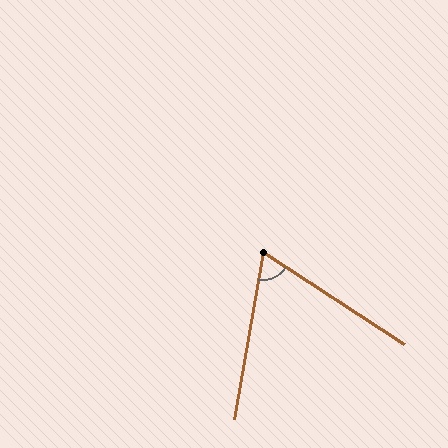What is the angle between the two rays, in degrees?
Approximately 67 degrees.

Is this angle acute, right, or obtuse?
It is acute.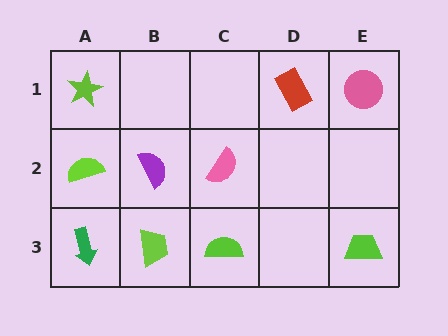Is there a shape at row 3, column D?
No, that cell is empty.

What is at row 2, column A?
A lime semicircle.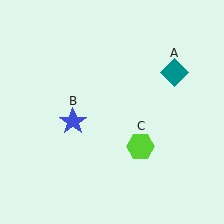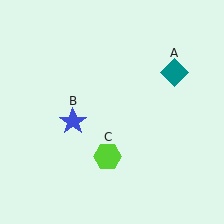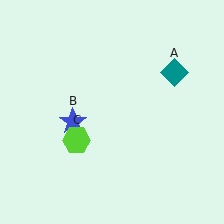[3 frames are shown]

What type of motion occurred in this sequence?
The lime hexagon (object C) rotated clockwise around the center of the scene.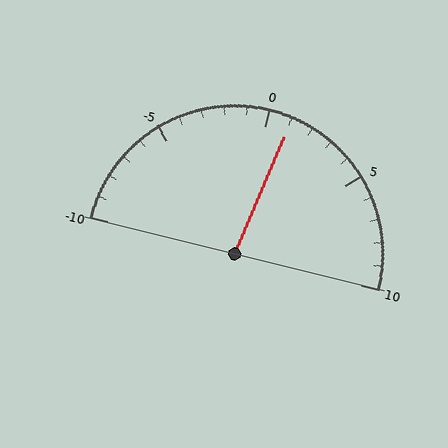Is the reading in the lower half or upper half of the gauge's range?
The reading is in the upper half of the range (-10 to 10).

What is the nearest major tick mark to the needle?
The nearest major tick mark is 0.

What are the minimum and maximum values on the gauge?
The gauge ranges from -10 to 10.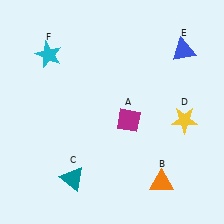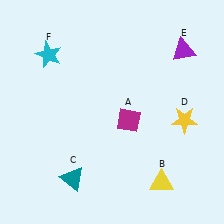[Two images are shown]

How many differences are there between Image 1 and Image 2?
There are 2 differences between the two images.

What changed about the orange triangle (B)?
In Image 1, B is orange. In Image 2, it changed to yellow.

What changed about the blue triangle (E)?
In Image 1, E is blue. In Image 2, it changed to purple.